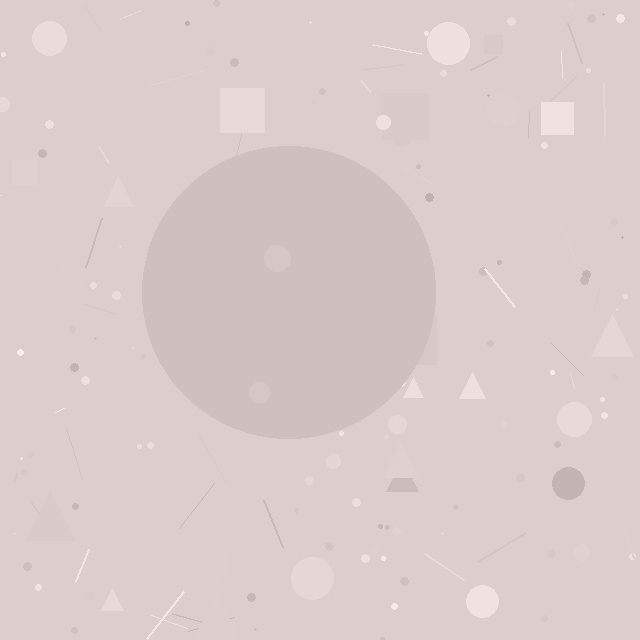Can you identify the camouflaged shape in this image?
The camouflaged shape is a circle.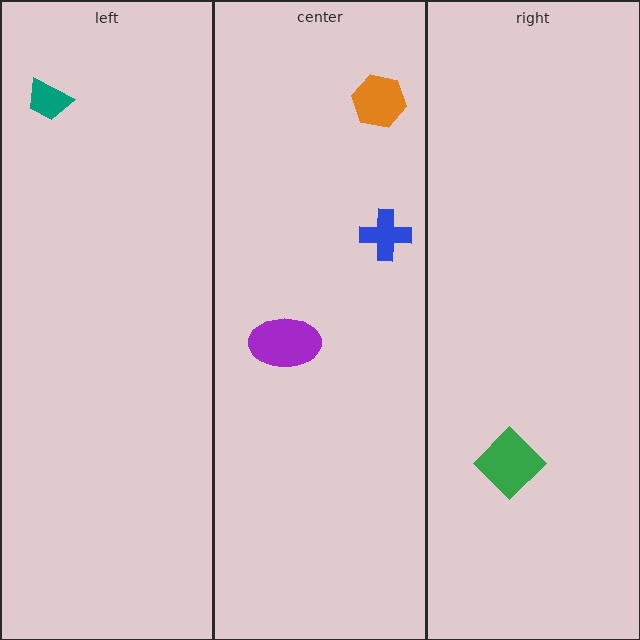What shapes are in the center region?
The orange hexagon, the blue cross, the purple ellipse.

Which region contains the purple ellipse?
The center region.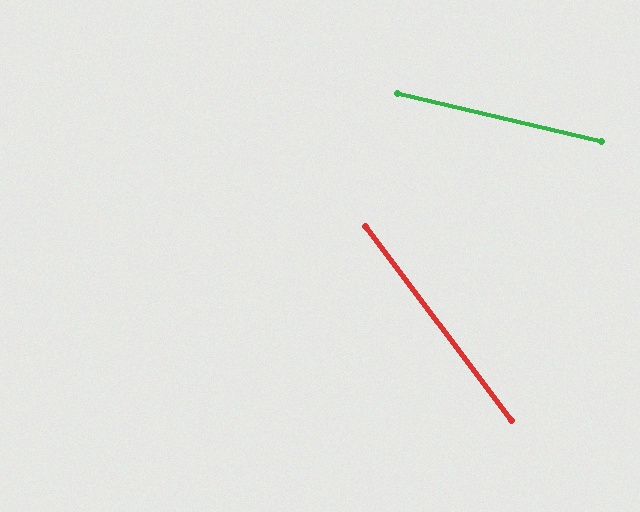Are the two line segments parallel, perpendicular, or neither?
Neither parallel nor perpendicular — they differ by about 40°.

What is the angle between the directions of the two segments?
Approximately 40 degrees.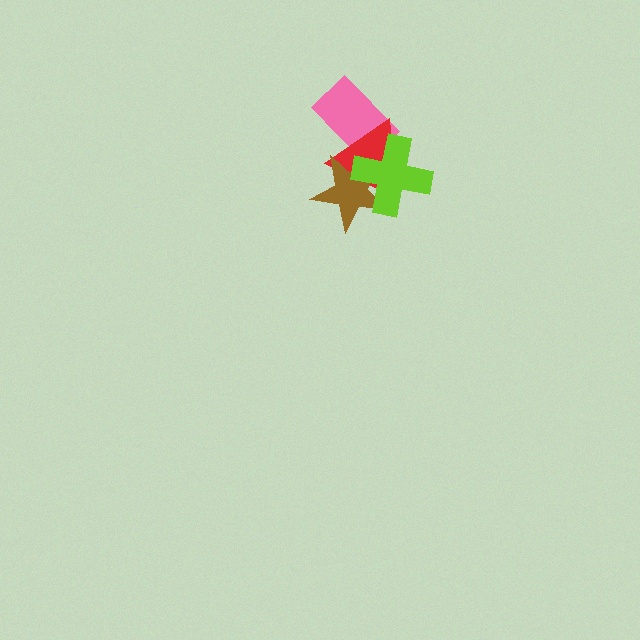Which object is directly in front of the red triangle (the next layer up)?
The brown star is directly in front of the red triangle.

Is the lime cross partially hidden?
No, no other shape covers it.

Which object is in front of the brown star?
The lime cross is in front of the brown star.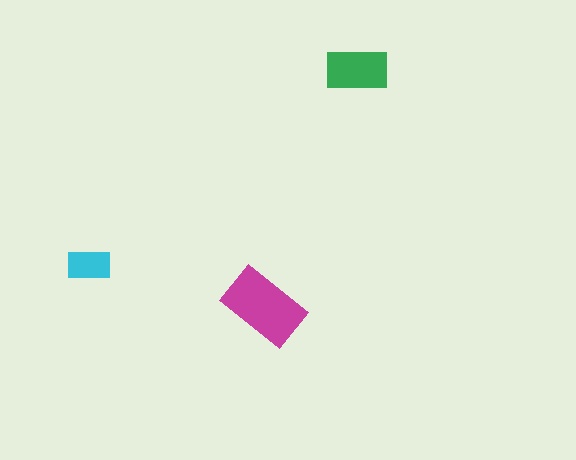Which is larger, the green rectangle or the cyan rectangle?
The green one.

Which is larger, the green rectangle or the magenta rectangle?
The magenta one.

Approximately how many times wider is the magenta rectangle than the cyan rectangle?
About 2 times wider.